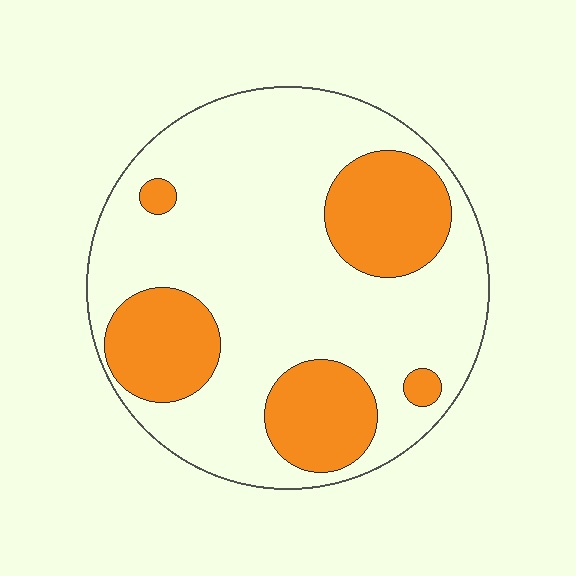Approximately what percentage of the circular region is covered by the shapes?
Approximately 30%.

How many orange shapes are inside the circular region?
5.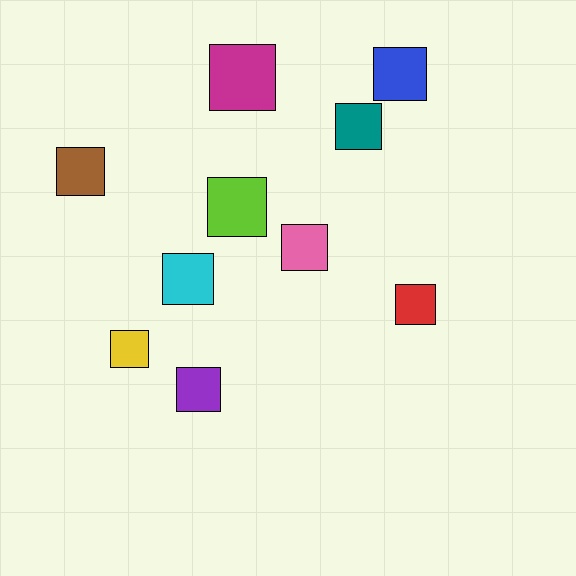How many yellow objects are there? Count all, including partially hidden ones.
There is 1 yellow object.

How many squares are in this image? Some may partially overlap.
There are 10 squares.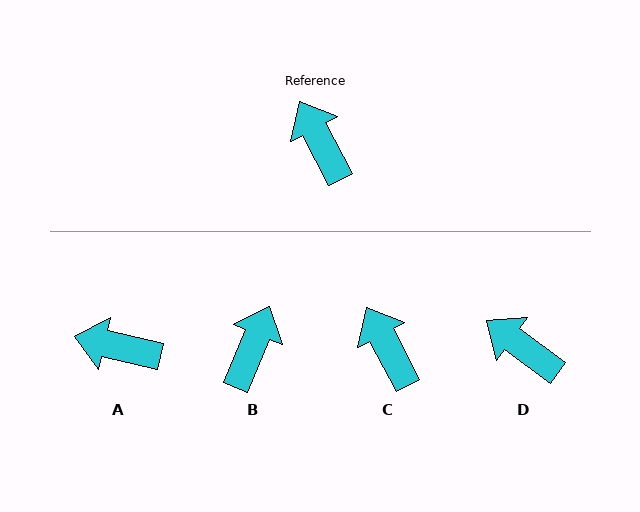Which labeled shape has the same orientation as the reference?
C.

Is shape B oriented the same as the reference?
No, it is off by about 51 degrees.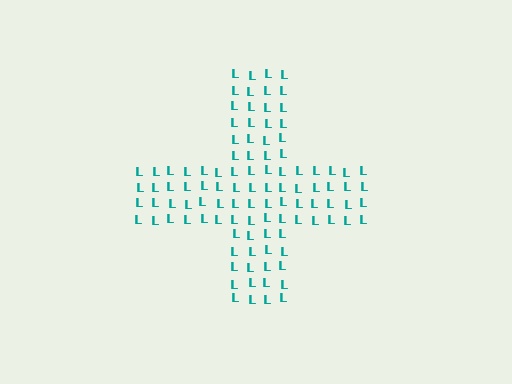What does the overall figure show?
The overall figure shows a cross.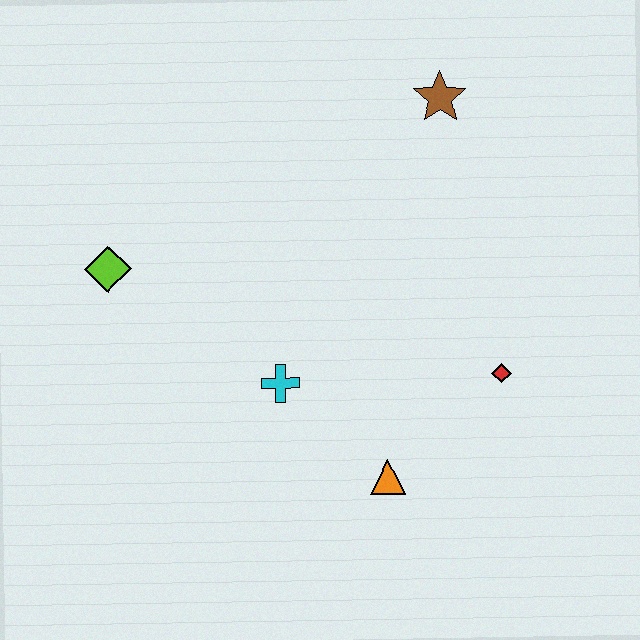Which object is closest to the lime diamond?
The cyan cross is closest to the lime diamond.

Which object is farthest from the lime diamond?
The red diamond is farthest from the lime diamond.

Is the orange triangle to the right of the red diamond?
No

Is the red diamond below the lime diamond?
Yes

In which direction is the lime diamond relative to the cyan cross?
The lime diamond is to the left of the cyan cross.